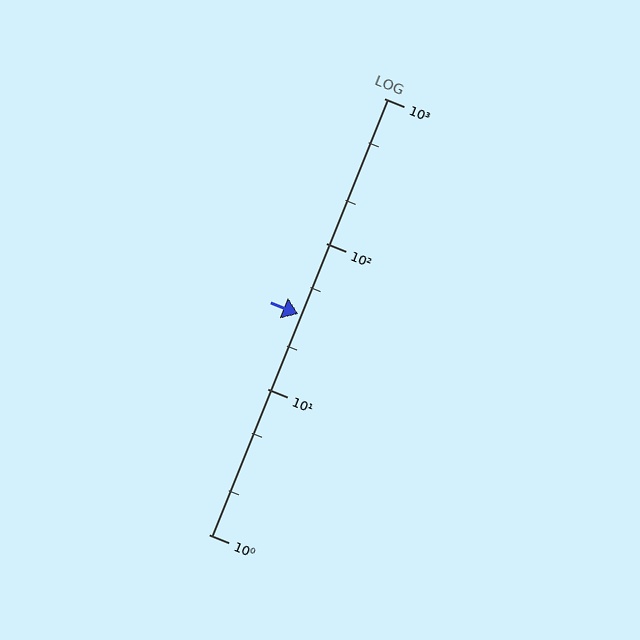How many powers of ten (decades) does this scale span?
The scale spans 3 decades, from 1 to 1000.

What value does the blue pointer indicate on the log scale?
The pointer indicates approximately 33.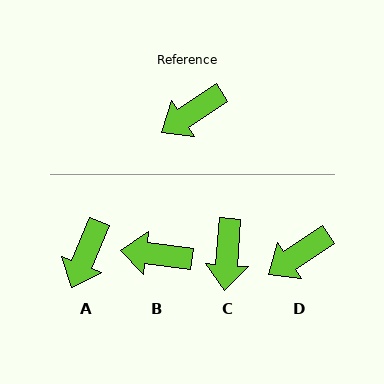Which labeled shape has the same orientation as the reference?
D.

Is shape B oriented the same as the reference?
No, it is off by about 41 degrees.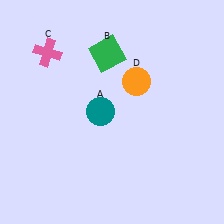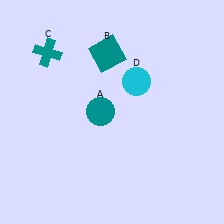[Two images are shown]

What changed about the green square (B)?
In Image 1, B is green. In Image 2, it changed to teal.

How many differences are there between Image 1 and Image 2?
There are 3 differences between the two images.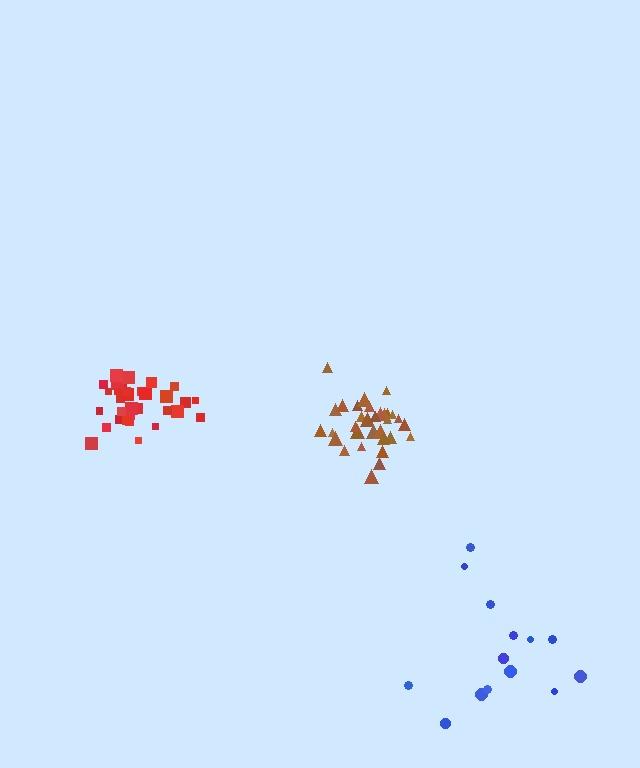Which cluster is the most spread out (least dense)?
Blue.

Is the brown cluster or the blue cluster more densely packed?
Brown.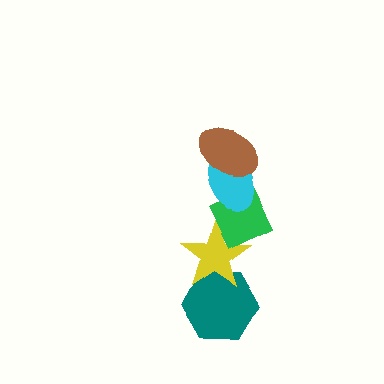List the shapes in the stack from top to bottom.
From top to bottom: the brown ellipse, the cyan ellipse, the green diamond, the yellow star, the teal hexagon.